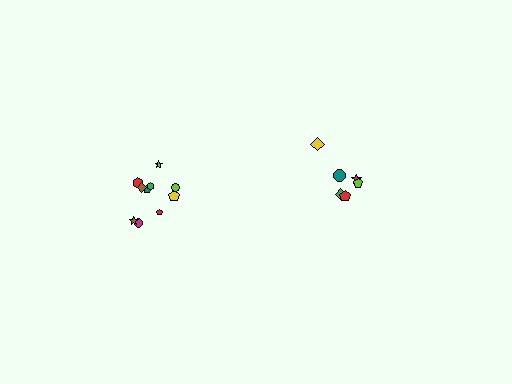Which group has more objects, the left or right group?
The left group.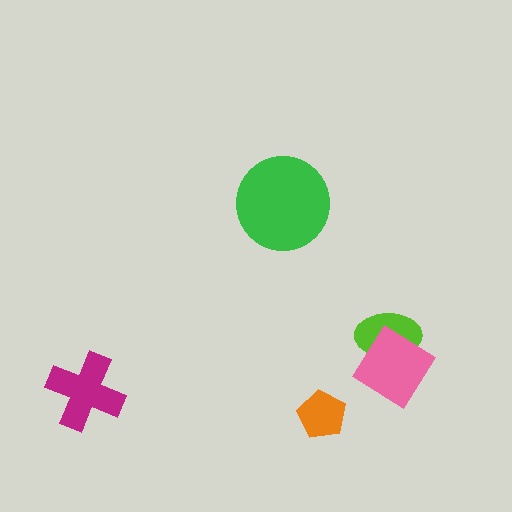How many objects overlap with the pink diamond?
1 object overlaps with the pink diamond.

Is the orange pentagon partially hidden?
No, no other shape covers it.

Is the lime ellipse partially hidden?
Yes, it is partially covered by another shape.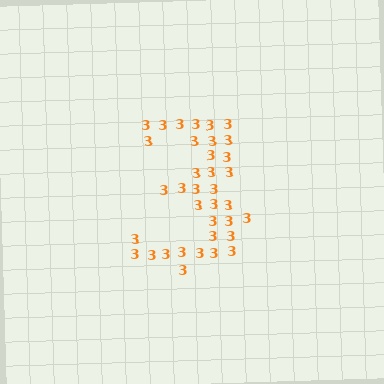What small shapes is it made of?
It is made of small digit 3's.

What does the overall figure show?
The overall figure shows the digit 3.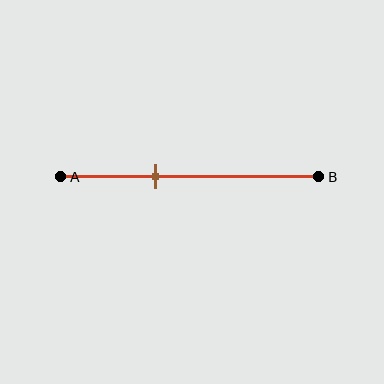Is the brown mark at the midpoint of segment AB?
No, the mark is at about 35% from A, not at the 50% midpoint.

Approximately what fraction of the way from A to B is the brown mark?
The brown mark is approximately 35% of the way from A to B.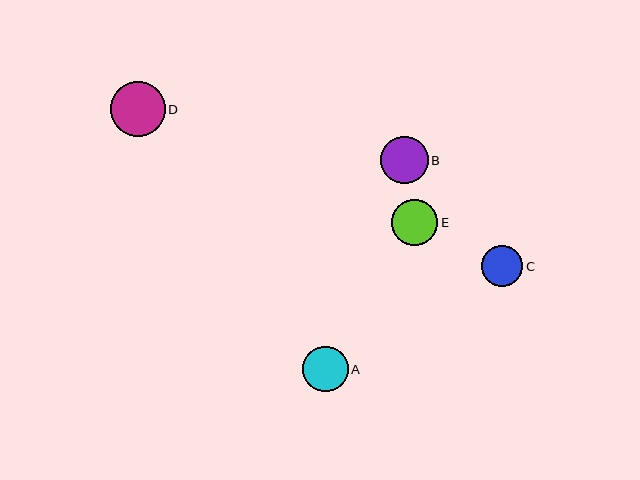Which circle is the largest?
Circle D is the largest with a size of approximately 54 pixels.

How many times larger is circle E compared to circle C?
Circle E is approximately 1.1 times the size of circle C.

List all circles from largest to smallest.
From largest to smallest: D, B, E, A, C.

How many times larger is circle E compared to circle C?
Circle E is approximately 1.1 times the size of circle C.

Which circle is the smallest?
Circle C is the smallest with a size of approximately 42 pixels.